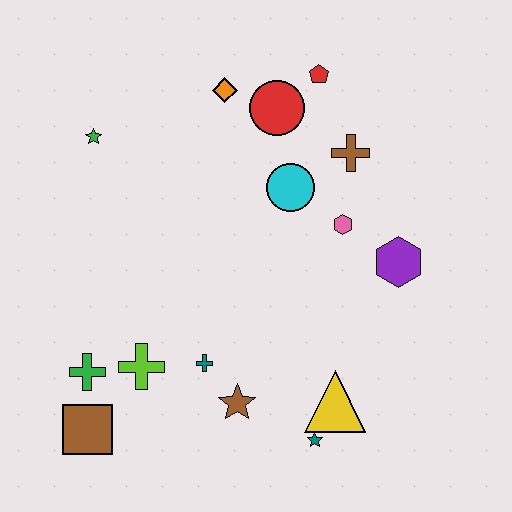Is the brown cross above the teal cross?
Yes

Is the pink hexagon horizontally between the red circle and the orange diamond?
No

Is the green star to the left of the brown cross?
Yes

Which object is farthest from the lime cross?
The red pentagon is farthest from the lime cross.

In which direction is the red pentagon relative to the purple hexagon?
The red pentagon is above the purple hexagon.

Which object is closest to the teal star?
The yellow triangle is closest to the teal star.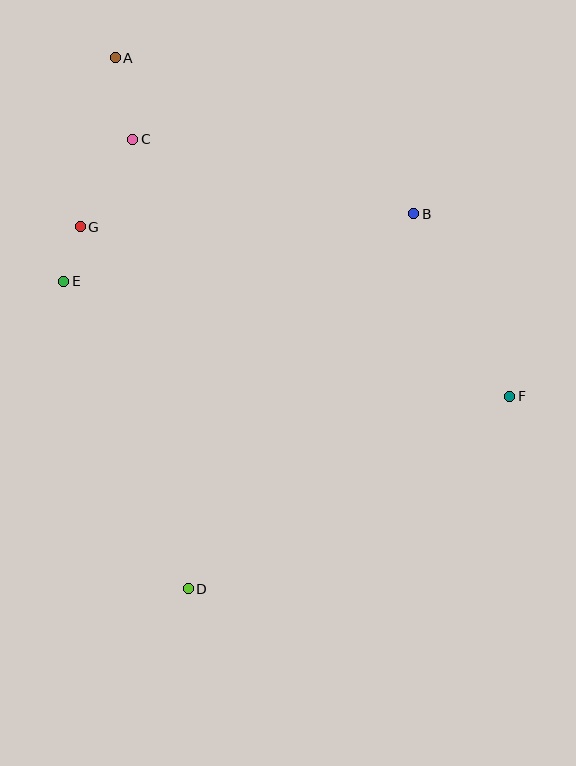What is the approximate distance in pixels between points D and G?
The distance between D and G is approximately 378 pixels.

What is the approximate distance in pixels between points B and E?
The distance between B and E is approximately 356 pixels.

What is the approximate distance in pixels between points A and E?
The distance between A and E is approximately 229 pixels.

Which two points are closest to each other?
Points E and G are closest to each other.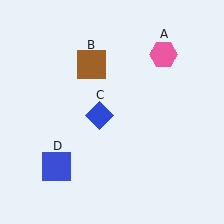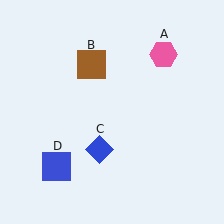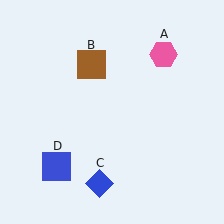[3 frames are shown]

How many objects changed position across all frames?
1 object changed position: blue diamond (object C).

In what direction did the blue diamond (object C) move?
The blue diamond (object C) moved down.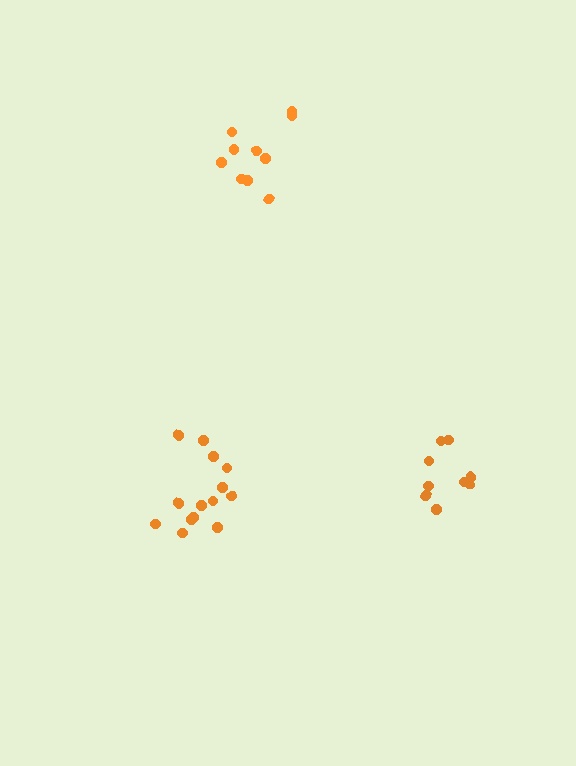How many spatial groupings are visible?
There are 3 spatial groupings.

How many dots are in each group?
Group 1: 9 dots, Group 2: 14 dots, Group 3: 10 dots (33 total).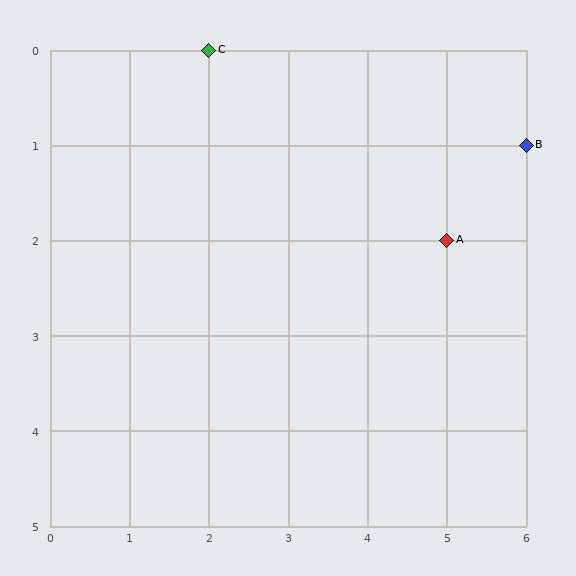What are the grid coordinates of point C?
Point C is at grid coordinates (2, 0).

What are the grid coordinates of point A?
Point A is at grid coordinates (5, 2).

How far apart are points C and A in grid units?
Points C and A are 3 columns and 2 rows apart (about 3.6 grid units diagonally).